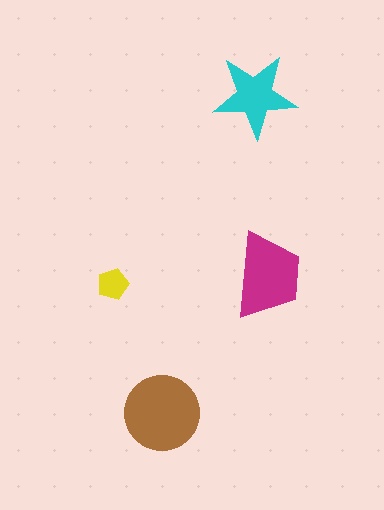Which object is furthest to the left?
The yellow pentagon is leftmost.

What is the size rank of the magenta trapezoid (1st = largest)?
2nd.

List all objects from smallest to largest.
The yellow pentagon, the cyan star, the magenta trapezoid, the brown circle.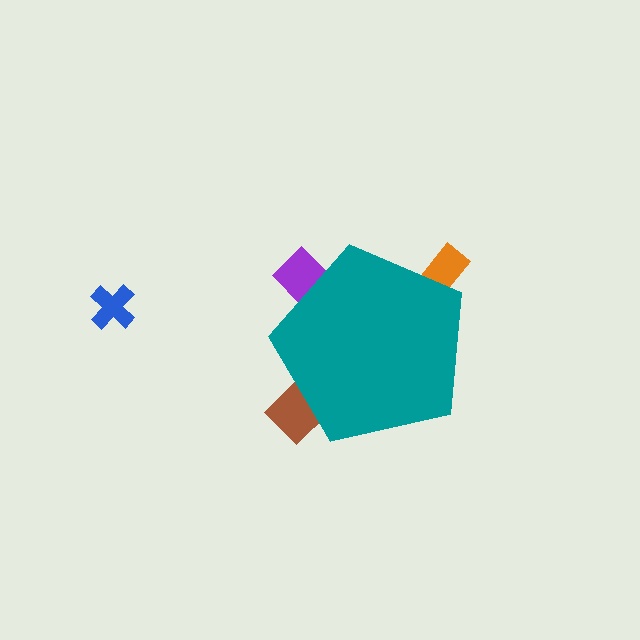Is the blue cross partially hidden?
No, the blue cross is fully visible.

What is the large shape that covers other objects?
A teal pentagon.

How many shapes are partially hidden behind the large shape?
3 shapes are partially hidden.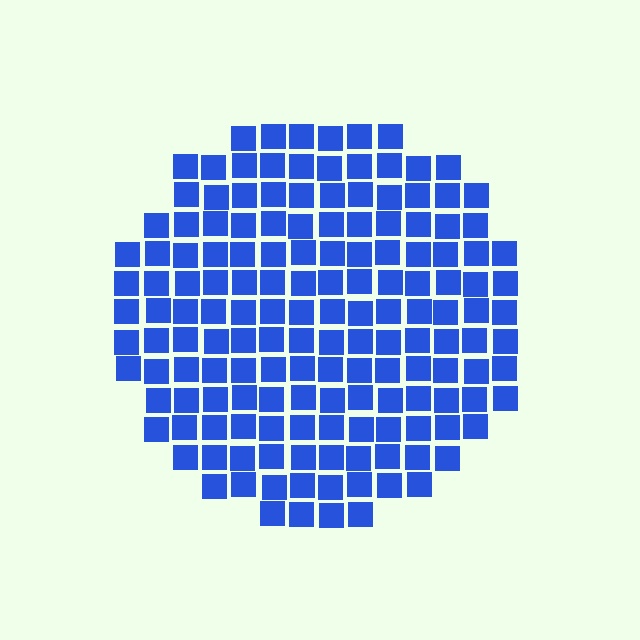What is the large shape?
The large shape is a circle.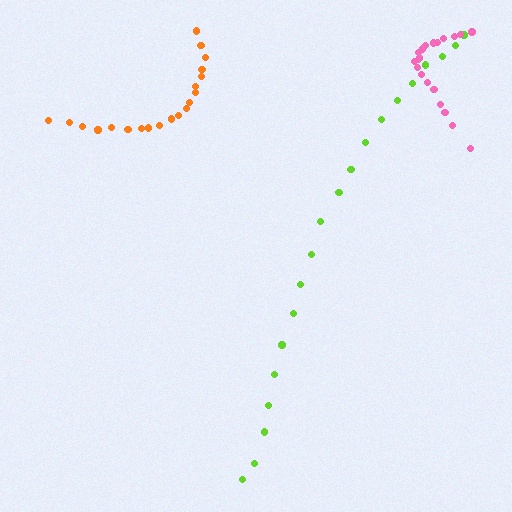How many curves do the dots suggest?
There are 3 distinct paths.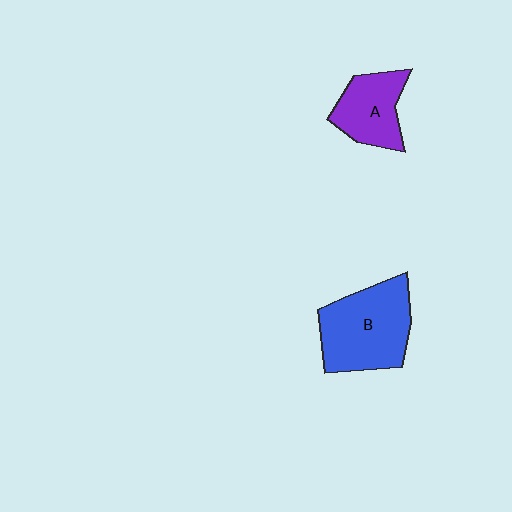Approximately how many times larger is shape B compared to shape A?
Approximately 1.6 times.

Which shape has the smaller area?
Shape A (purple).